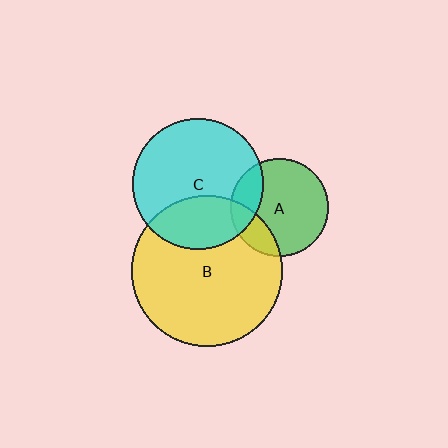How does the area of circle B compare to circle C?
Approximately 1.3 times.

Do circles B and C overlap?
Yes.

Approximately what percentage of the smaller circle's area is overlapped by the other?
Approximately 30%.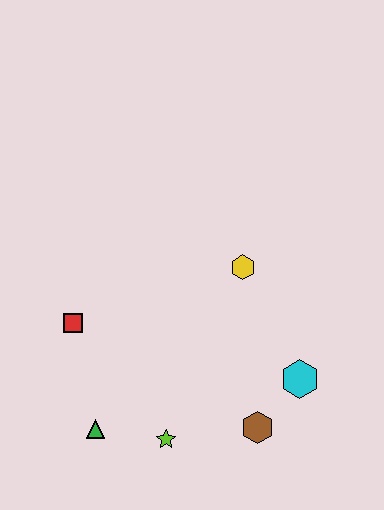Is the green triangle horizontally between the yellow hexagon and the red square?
Yes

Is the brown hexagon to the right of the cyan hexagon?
No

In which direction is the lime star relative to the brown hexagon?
The lime star is to the left of the brown hexagon.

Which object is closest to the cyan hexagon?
The brown hexagon is closest to the cyan hexagon.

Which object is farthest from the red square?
The cyan hexagon is farthest from the red square.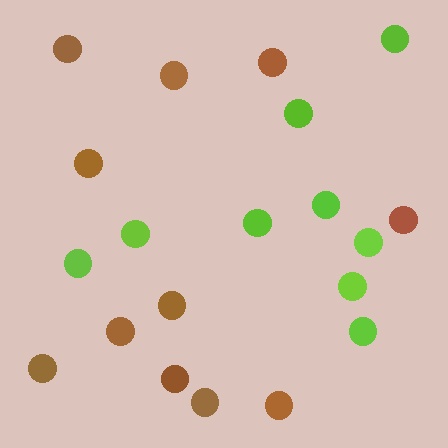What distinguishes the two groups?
There are 2 groups: one group of brown circles (11) and one group of lime circles (9).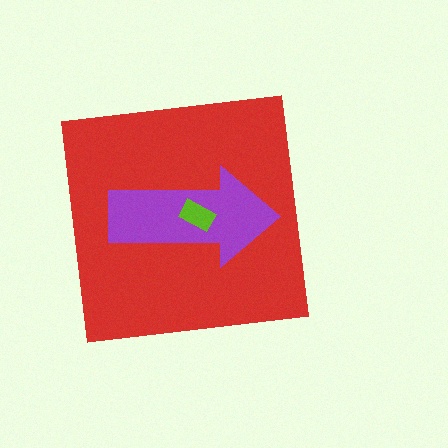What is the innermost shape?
The lime rectangle.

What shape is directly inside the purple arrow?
The lime rectangle.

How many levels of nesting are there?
3.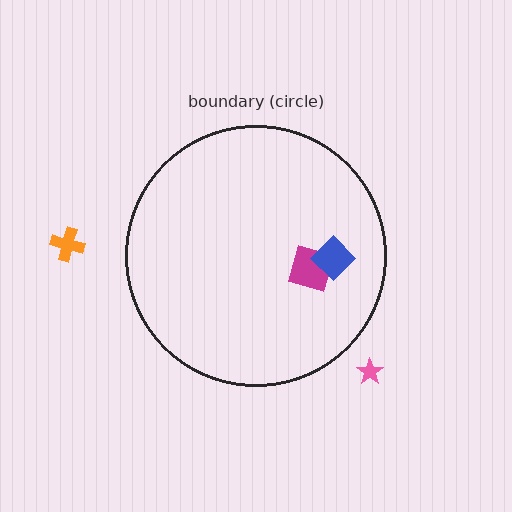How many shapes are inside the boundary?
2 inside, 2 outside.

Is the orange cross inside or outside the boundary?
Outside.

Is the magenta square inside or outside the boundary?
Inside.